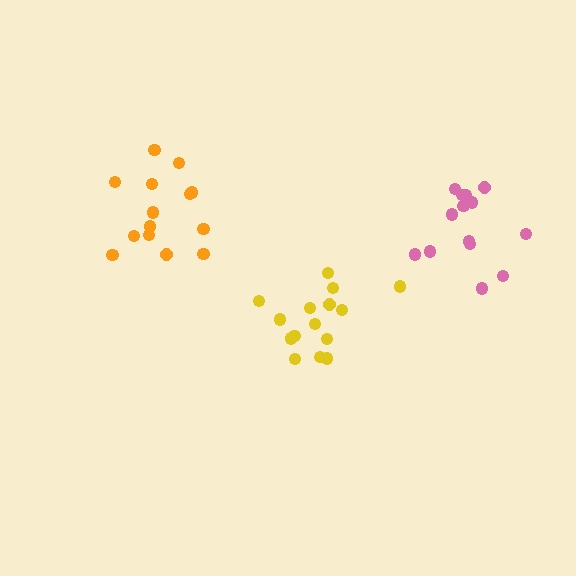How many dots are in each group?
Group 1: 15 dots, Group 2: 14 dots, Group 3: 14 dots (43 total).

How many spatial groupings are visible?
There are 3 spatial groupings.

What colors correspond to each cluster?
The clusters are colored: yellow, pink, orange.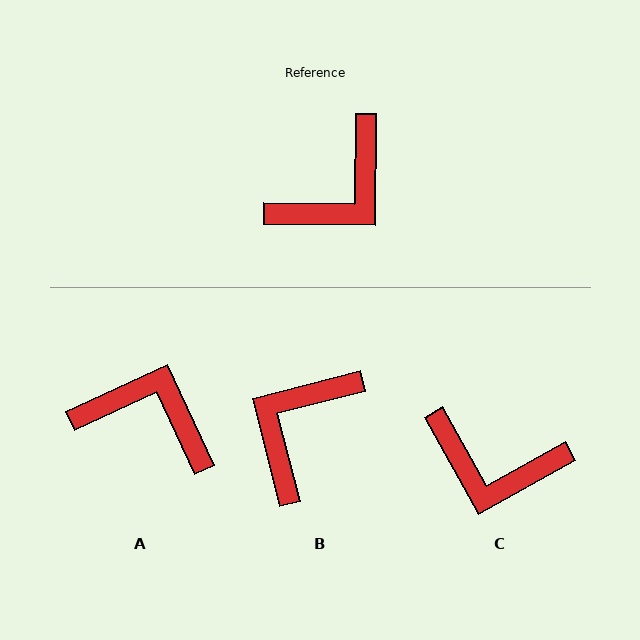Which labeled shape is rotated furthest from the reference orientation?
B, about 165 degrees away.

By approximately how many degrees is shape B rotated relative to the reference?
Approximately 165 degrees clockwise.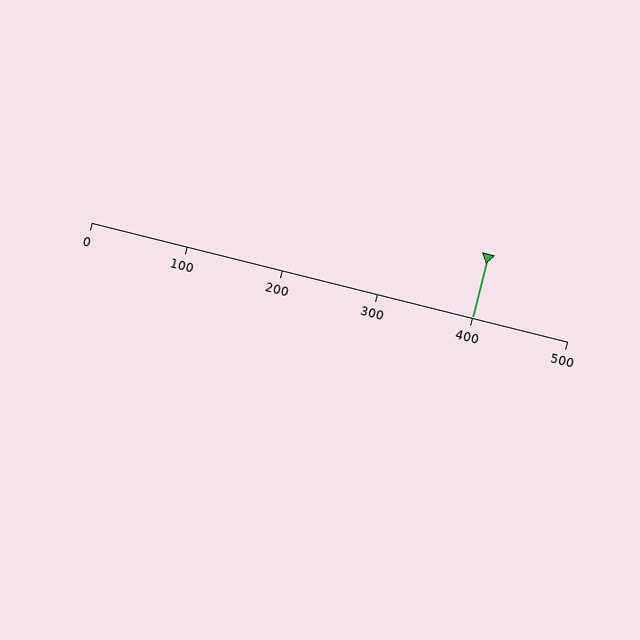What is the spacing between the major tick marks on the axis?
The major ticks are spaced 100 apart.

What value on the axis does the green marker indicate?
The marker indicates approximately 400.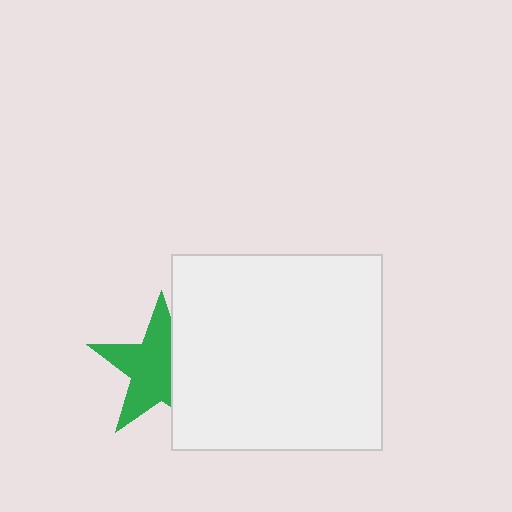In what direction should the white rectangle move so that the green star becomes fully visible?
The white rectangle should move right. That is the shortest direction to clear the overlap and leave the green star fully visible.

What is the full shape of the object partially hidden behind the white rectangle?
The partially hidden object is a green star.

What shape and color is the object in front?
The object in front is a white rectangle.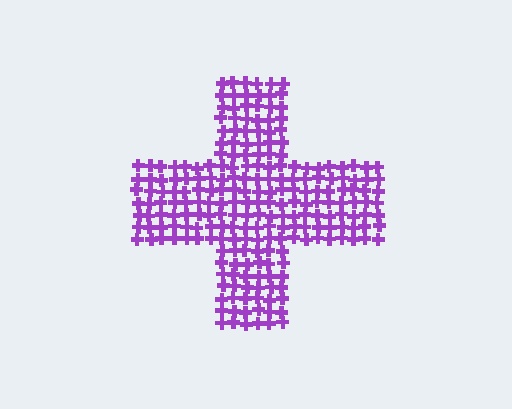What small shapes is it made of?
It is made of small crosses.